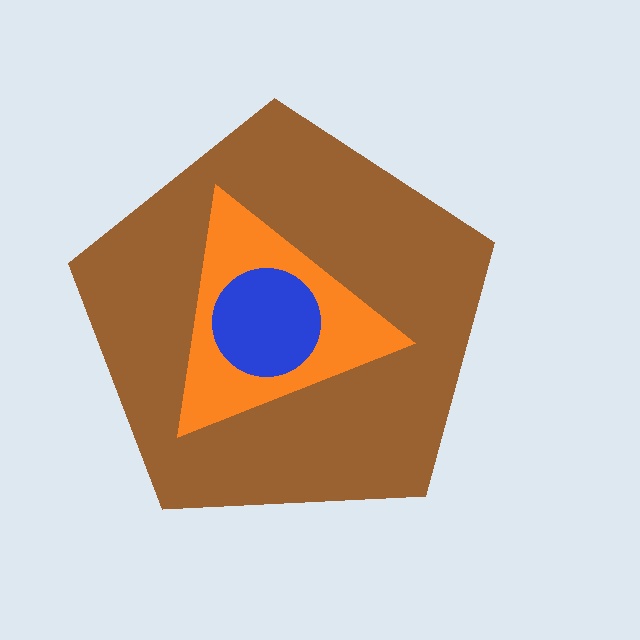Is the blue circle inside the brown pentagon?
Yes.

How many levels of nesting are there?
3.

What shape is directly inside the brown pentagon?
The orange triangle.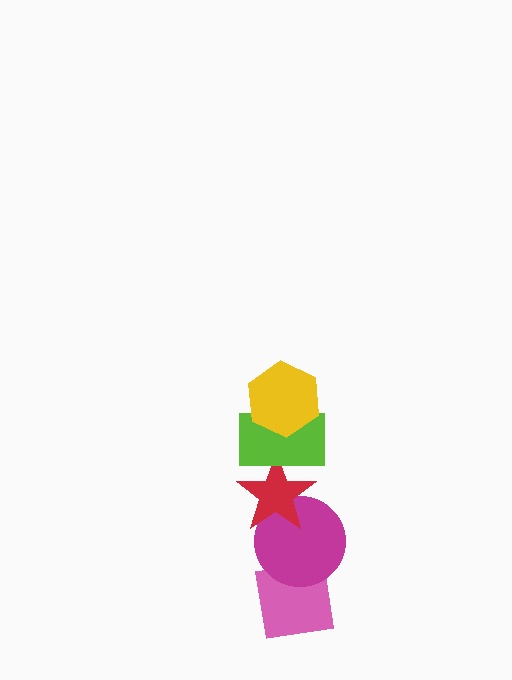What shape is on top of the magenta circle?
The red star is on top of the magenta circle.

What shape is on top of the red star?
The lime rectangle is on top of the red star.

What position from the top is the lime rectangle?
The lime rectangle is 2nd from the top.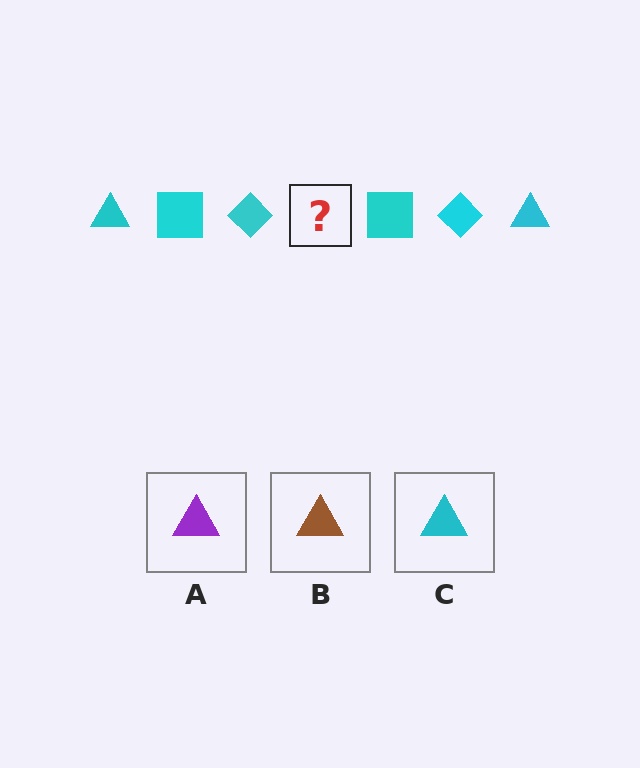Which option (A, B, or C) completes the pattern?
C.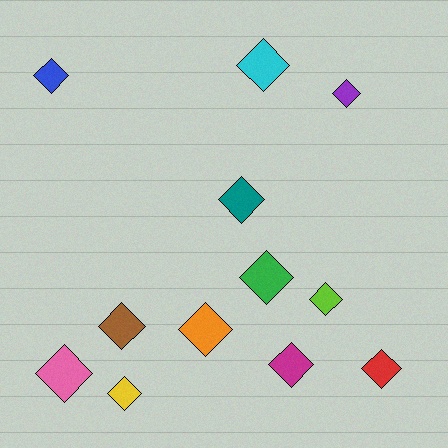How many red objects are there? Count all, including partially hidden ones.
There is 1 red object.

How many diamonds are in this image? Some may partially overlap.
There are 12 diamonds.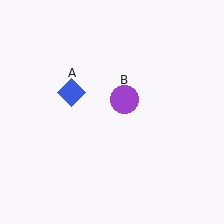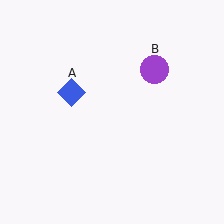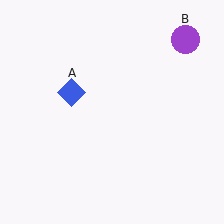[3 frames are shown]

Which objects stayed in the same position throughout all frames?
Blue diamond (object A) remained stationary.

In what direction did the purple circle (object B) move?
The purple circle (object B) moved up and to the right.